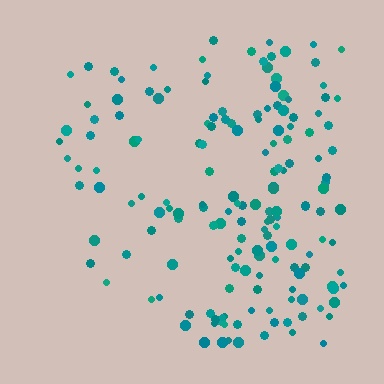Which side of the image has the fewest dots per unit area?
The left.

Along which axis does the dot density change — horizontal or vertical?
Horizontal.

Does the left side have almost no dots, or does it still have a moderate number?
Still a moderate number, just noticeably fewer than the right.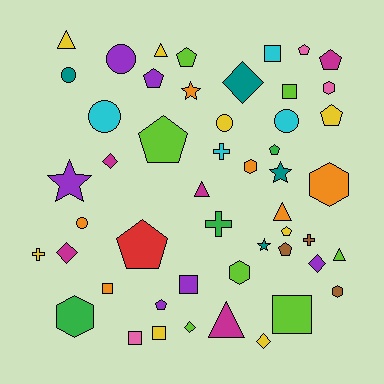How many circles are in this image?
There are 6 circles.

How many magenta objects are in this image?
There are 5 magenta objects.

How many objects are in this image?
There are 50 objects.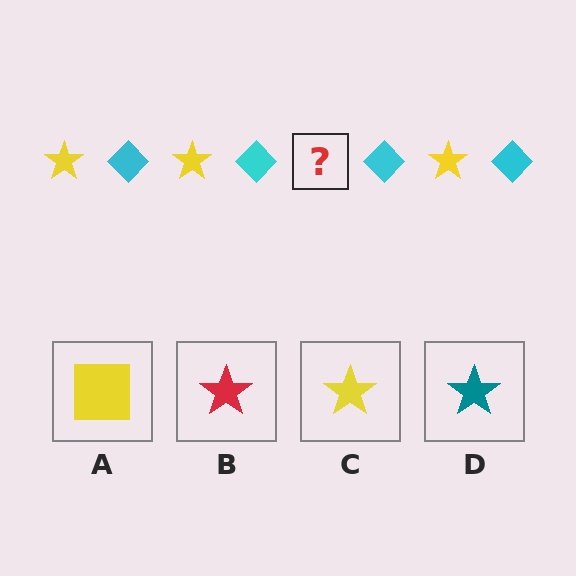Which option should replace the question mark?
Option C.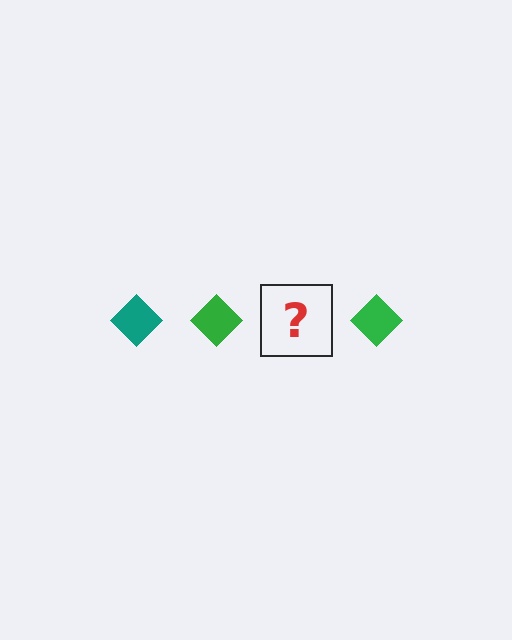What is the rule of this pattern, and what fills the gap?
The rule is that the pattern cycles through teal, green diamonds. The gap should be filled with a teal diamond.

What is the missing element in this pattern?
The missing element is a teal diamond.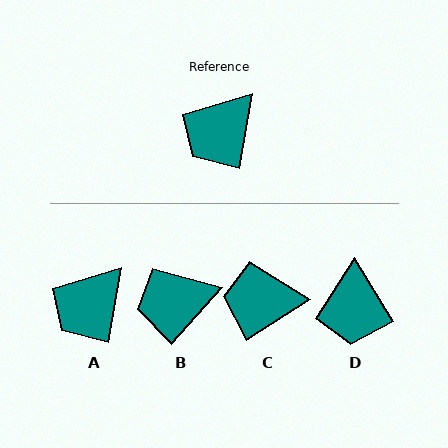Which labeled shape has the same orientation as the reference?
A.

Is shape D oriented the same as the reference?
No, it is off by about 41 degrees.